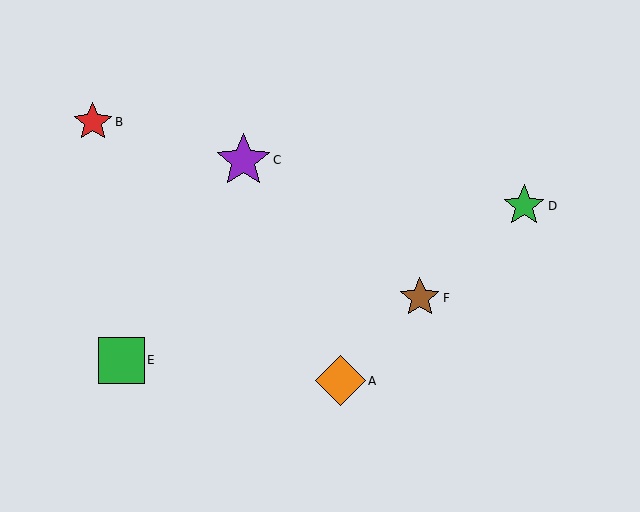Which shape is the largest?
The purple star (labeled C) is the largest.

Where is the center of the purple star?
The center of the purple star is at (243, 160).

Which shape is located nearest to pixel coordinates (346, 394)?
The orange diamond (labeled A) at (340, 381) is nearest to that location.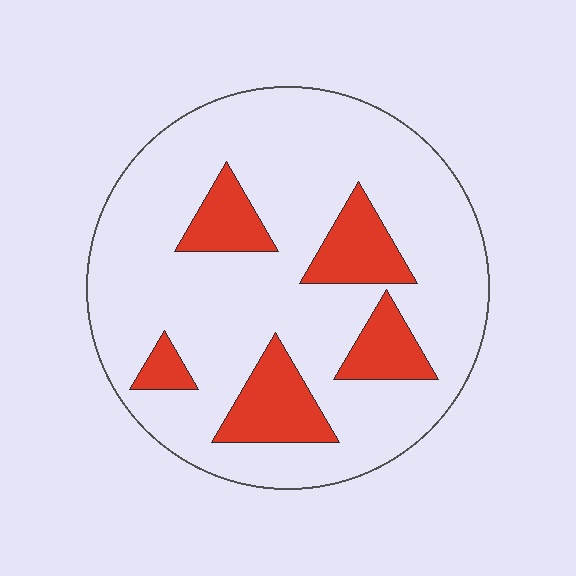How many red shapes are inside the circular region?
5.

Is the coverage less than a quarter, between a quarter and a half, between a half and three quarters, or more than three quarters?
Less than a quarter.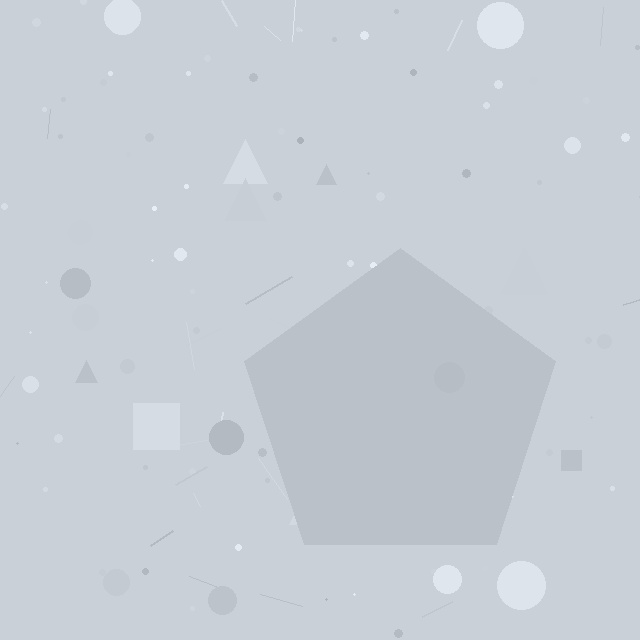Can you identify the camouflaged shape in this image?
The camouflaged shape is a pentagon.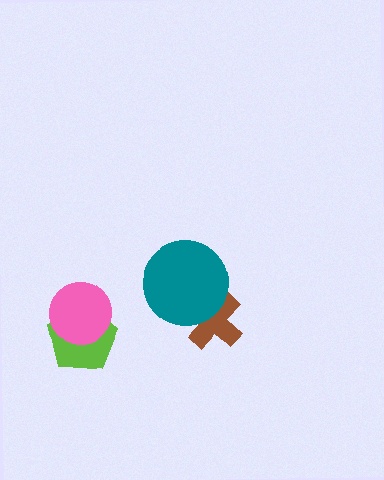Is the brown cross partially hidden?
Yes, it is partially covered by another shape.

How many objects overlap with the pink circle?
1 object overlaps with the pink circle.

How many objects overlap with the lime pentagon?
1 object overlaps with the lime pentagon.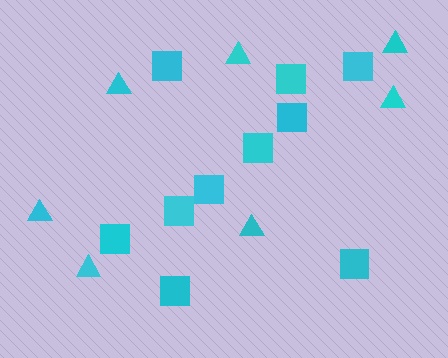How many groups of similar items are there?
There are 2 groups: one group of squares (10) and one group of triangles (7).